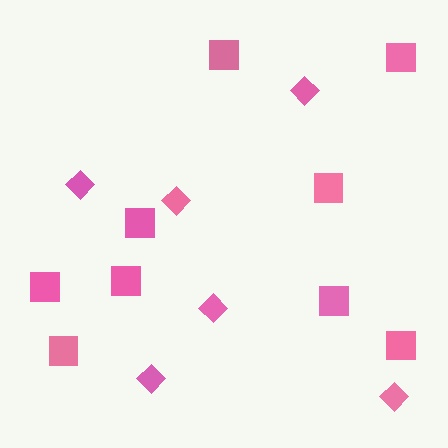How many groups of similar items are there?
There are 2 groups: one group of squares (9) and one group of diamonds (6).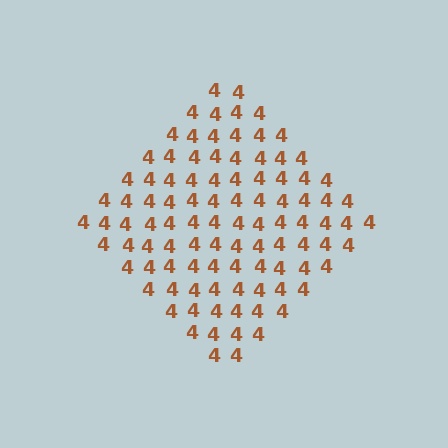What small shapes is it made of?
It is made of small digit 4's.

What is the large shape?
The large shape is a diamond.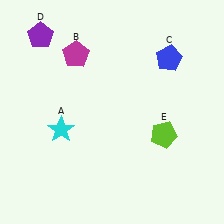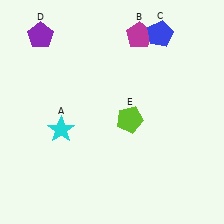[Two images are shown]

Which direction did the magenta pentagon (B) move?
The magenta pentagon (B) moved right.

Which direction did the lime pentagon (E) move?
The lime pentagon (E) moved left.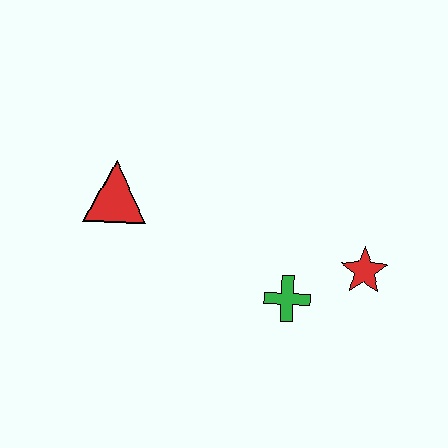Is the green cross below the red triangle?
Yes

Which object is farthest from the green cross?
The red triangle is farthest from the green cross.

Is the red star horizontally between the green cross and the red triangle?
No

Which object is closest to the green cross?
The red star is closest to the green cross.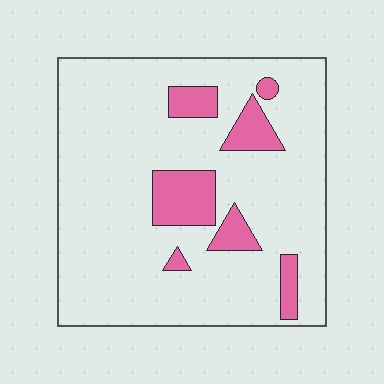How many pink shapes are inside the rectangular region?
7.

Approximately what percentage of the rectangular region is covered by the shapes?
Approximately 15%.